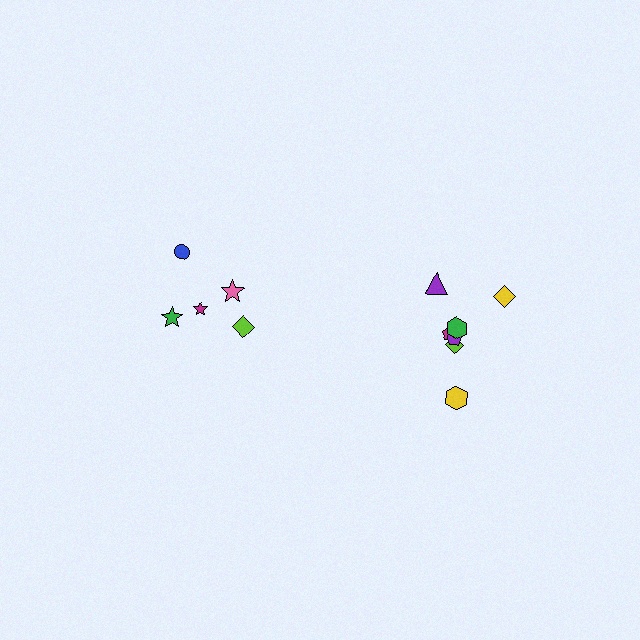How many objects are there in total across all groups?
There are 12 objects.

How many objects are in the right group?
There are 7 objects.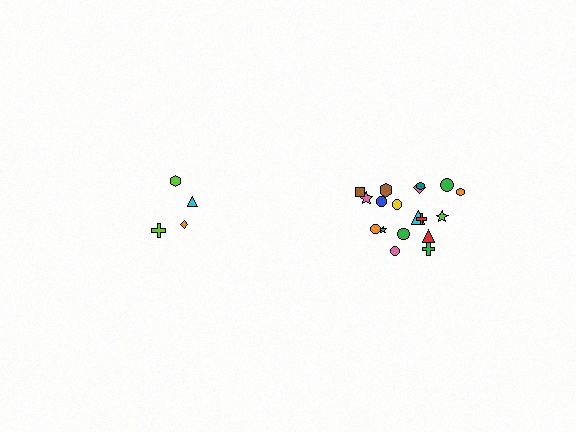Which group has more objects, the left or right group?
The right group.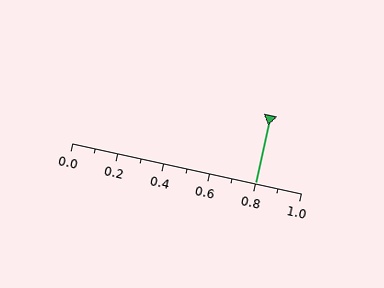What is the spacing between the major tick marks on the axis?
The major ticks are spaced 0.2 apart.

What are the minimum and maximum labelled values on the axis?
The axis runs from 0.0 to 1.0.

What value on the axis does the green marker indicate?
The marker indicates approximately 0.8.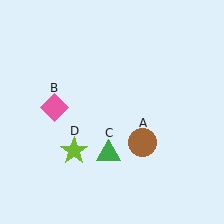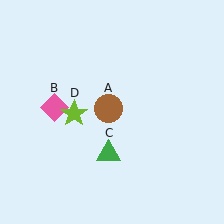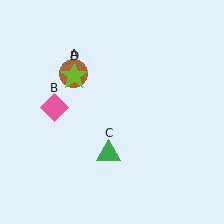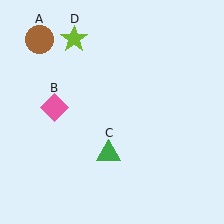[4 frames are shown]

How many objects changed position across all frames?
2 objects changed position: brown circle (object A), lime star (object D).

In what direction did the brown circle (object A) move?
The brown circle (object A) moved up and to the left.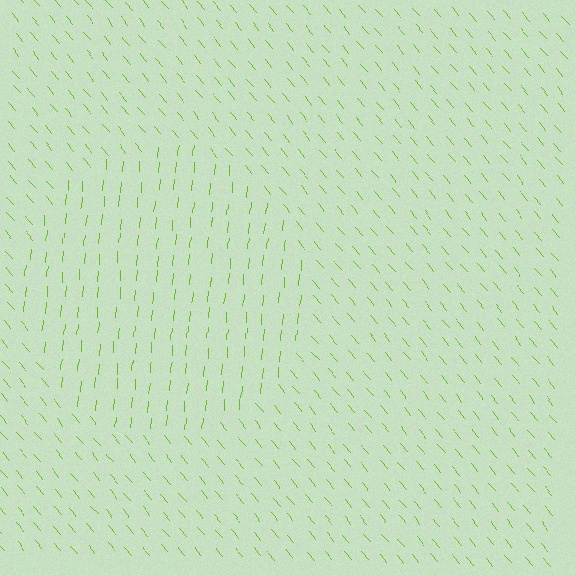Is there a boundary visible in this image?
Yes, there is a texture boundary formed by a change in line orientation.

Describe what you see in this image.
The image is filled with small lime line segments. A circle region in the image has lines oriented differently from the surrounding lines, creating a visible texture boundary.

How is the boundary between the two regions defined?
The boundary is defined purely by a change in line orientation (approximately 45 degrees difference). All lines are the same color and thickness.